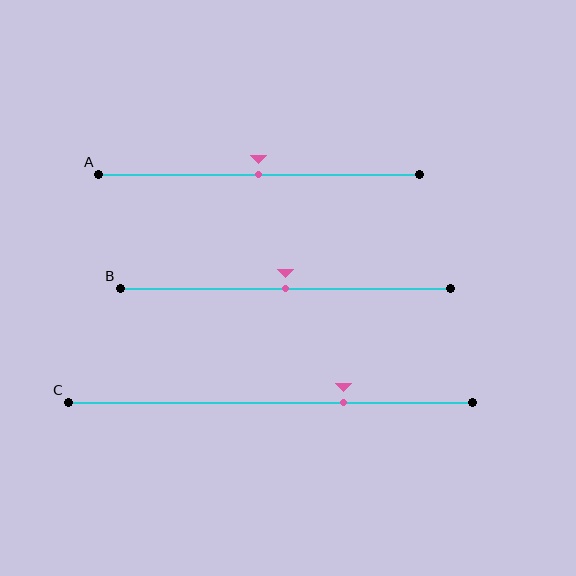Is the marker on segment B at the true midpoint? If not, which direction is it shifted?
Yes, the marker on segment B is at the true midpoint.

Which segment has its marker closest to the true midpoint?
Segment A has its marker closest to the true midpoint.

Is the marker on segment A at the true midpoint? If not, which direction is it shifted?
Yes, the marker on segment A is at the true midpoint.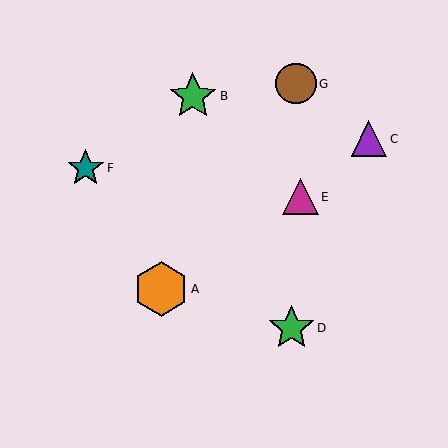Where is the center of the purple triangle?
The center of the purple triangle is at (369, 139).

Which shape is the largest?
The orange hexagon (labeled A) is the largest.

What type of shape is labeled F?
Shape F is a teal star.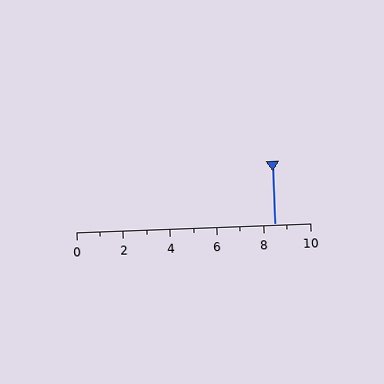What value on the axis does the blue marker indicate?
The marker indicates approximately 8.5.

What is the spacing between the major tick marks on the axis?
The major ticks are spaced 2 apart.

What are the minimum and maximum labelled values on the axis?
The axis runs from 0 to 10.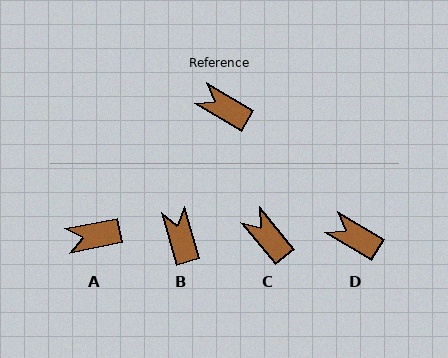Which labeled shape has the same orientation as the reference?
D.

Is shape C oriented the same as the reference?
No, it is off by about 20 degrees.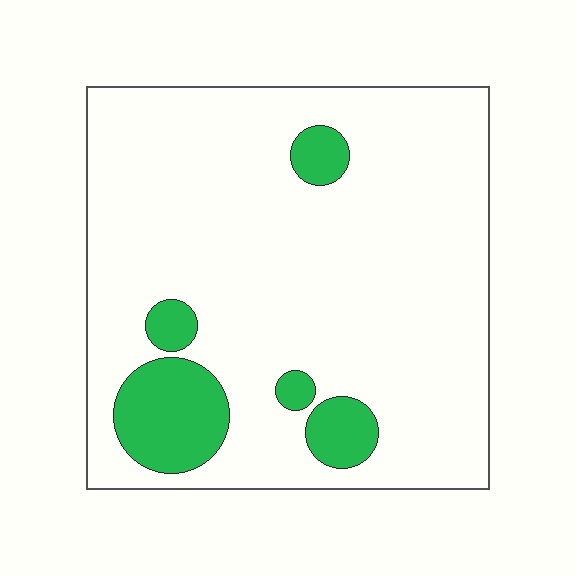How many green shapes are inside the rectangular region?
5.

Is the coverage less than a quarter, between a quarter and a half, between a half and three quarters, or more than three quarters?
Less than a quarter.